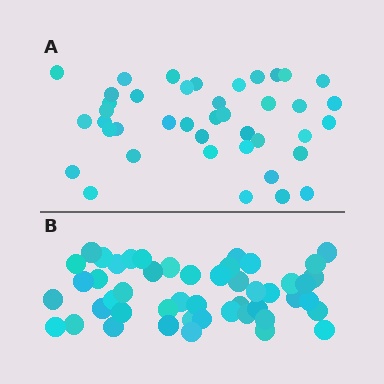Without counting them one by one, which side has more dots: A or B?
Region B (the bottom region) has more dots.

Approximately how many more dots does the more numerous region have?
Region B has roughly 8 or so more dots than region A.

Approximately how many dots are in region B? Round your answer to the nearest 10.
About 50 dots. (The exact count is 48, which rounds to 50.)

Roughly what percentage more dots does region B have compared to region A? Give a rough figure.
About 15% more.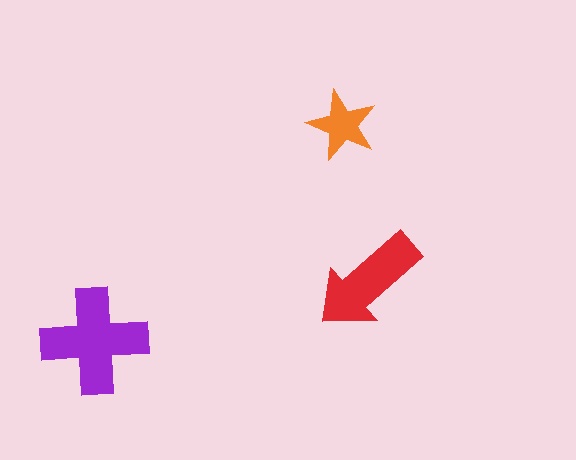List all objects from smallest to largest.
The orange star, the red arrow, the purple cross.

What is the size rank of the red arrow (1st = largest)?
2nd.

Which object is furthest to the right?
The red arrow is rightmost.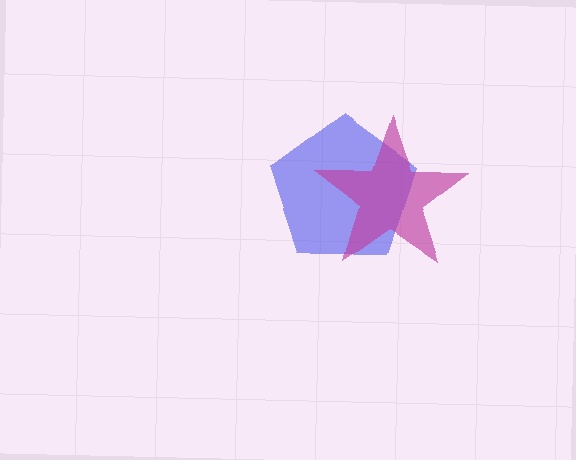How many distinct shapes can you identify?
There are 2 distinct shapes: a blue pentagon, a magenta star.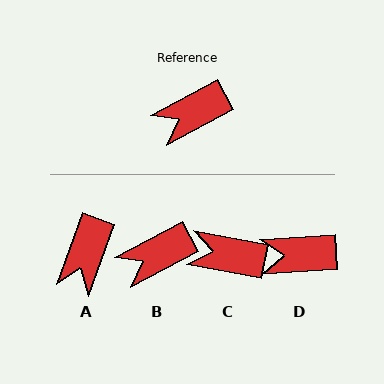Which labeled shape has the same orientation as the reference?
B.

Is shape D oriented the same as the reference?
No, it is off by about 24 degrees.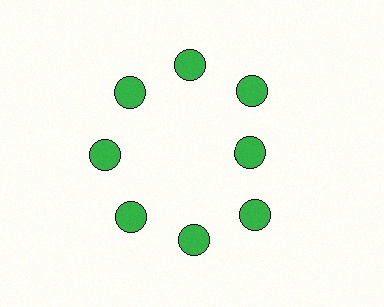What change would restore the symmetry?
The symmetry would be restored by moving it outward, back onto the ring so that all 8 circles sit at equal angles and equal distance from the center.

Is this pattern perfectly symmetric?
No. The 8 green circles are arranged in a ring, but one element near the 3 o'clock position is pulled inward toward the center, breaking the 8-fold rotational symmetry.